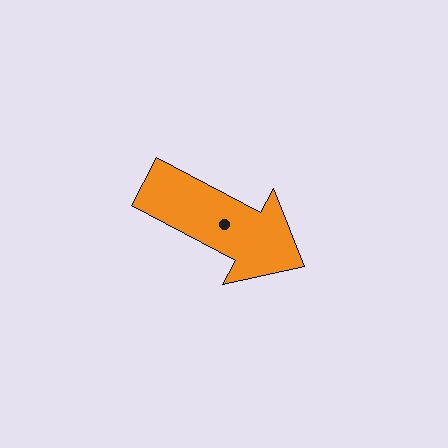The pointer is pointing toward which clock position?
Roughly 4 o'clock.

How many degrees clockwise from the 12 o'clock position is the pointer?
Approximately 118 degrees.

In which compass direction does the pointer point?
Southeast.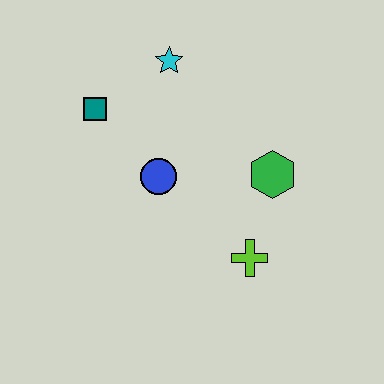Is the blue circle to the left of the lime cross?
Yes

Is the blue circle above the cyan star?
No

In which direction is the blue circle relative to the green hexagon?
The blue circle is to the left of the green hexagon.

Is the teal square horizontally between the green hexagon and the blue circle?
No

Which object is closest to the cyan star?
The teal square is closest to the cyan star.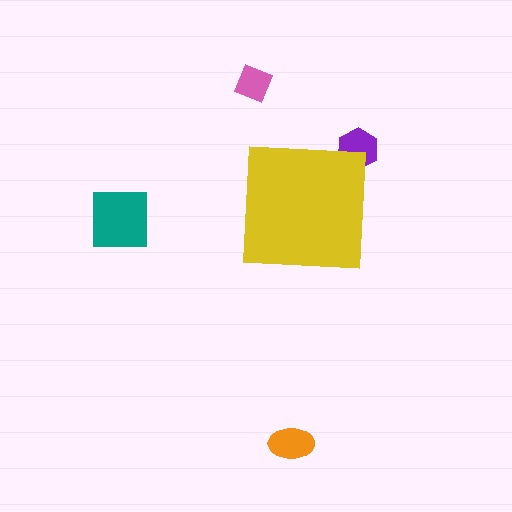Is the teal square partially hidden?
No, the teal square is fully visible.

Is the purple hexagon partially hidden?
Yes, the purple hexagon is partially hidden behind the yellow square.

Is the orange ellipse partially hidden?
No, the orange ellipse is fully visible.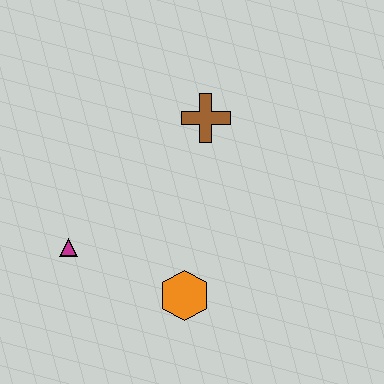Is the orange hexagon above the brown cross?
No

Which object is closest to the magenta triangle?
The orange hexagon is closest to the magenta triangle.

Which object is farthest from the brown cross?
The magenta triangle is farthest from the brown cross.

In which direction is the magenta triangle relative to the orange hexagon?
The magenta triangle is to the left of the orange hexagon.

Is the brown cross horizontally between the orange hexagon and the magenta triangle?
No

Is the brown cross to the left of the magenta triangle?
No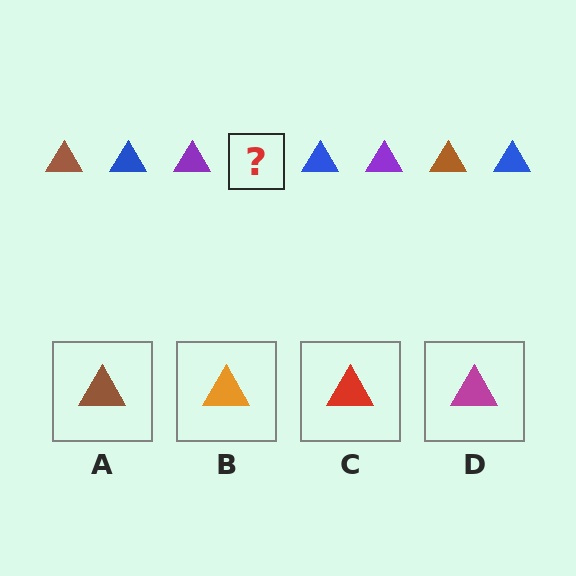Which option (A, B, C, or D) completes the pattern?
A.